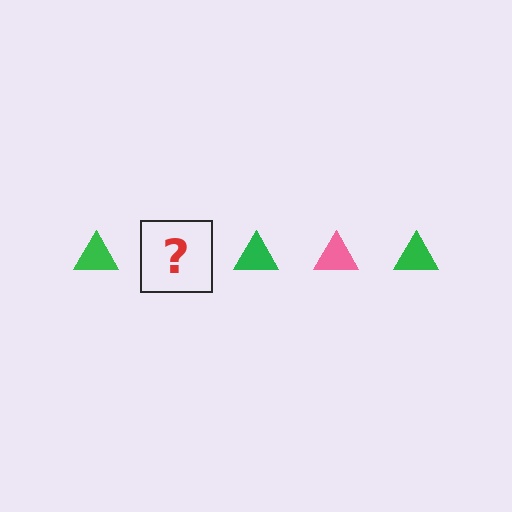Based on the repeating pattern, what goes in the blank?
The blank should be a pink triangle.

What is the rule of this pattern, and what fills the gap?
The rule is that the pattern cycles through green, pink triangles. The gap should be filled with a pink triangle.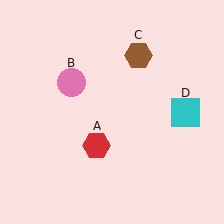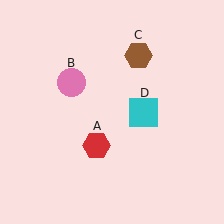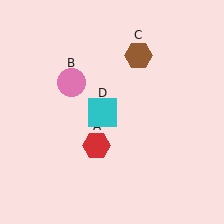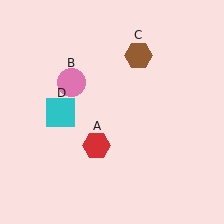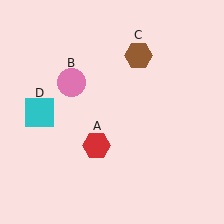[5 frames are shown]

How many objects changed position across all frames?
1 object changed position: cyan square (object D).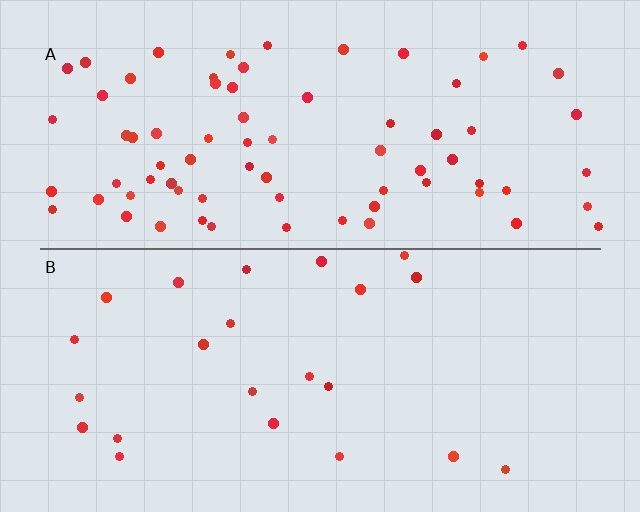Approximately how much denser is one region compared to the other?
Approximately 3.3× — region A over region B.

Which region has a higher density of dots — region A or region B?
A (the top).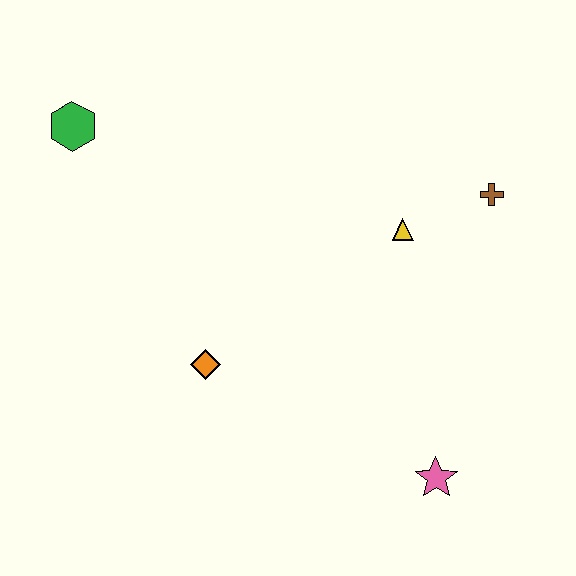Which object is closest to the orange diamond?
The yellow triangle is closest to the orange diamond.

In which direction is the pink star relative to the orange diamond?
The pink star is to the right of the orange diamond.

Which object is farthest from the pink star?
The green hexagon is farthest from the pink star.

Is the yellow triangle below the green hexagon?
Yes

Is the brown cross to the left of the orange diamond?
No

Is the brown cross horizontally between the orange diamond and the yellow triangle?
No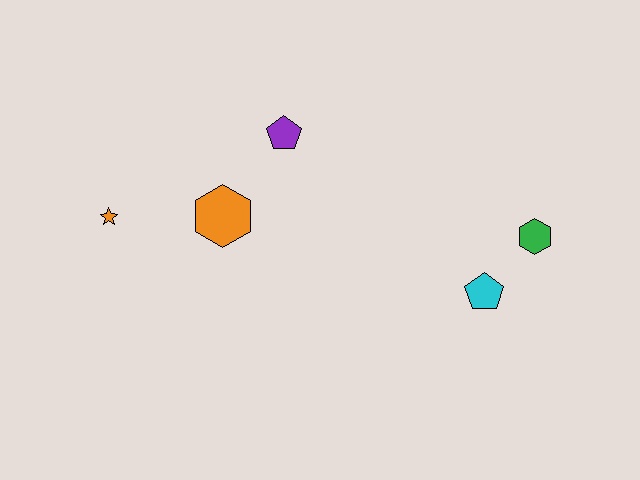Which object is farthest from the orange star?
The green hexagon is farthest from the orange star.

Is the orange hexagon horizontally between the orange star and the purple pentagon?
Yes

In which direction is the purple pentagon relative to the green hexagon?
The purple pentagon is to the left of the green hexagon.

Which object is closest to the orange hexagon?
The purple pentagon is closest to the orange hexagon.